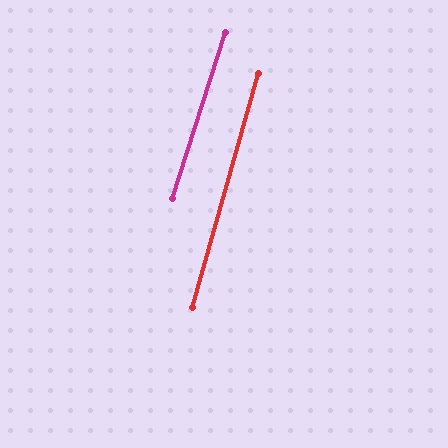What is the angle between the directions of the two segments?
Approximately 2 degrees.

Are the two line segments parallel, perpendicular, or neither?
Parallel — their directions differ by only 1.7°.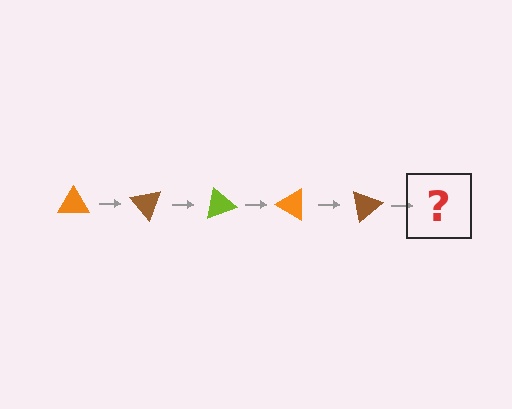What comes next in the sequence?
The next element should be a lime triangle, rotated 250 degrees from the start.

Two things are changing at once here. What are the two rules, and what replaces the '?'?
The two rules are that it rotates 50 degrees each step and the color cycles through orange, brown, and lime. The '?' should be a lime triangle, rotated 250 degrees from the start.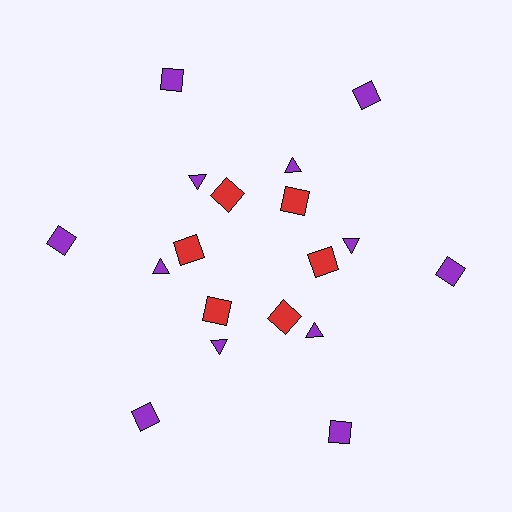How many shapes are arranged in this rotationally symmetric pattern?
There are 18 shapes, arranged in 6 groups of 3.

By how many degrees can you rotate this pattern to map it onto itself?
The pattern maps onto itself every 60 degrees of rotation.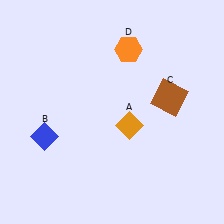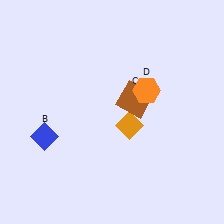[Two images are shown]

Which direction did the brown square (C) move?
The brown square (C) moved left.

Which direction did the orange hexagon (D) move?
The orange hexagon (D) moved down.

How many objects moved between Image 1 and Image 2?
2 objects moved between the two images.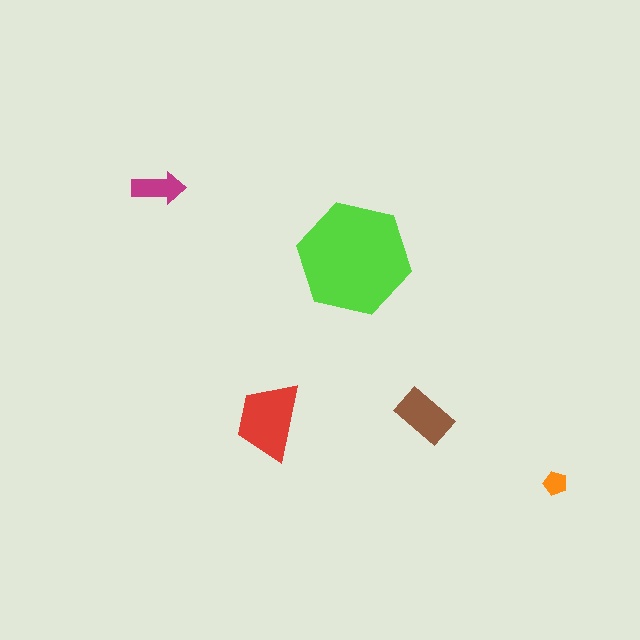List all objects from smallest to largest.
The orange pentagon, the magenta arrow, the brown rectangle, the red trapezoid, the lime hexagon.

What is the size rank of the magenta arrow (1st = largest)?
4th.